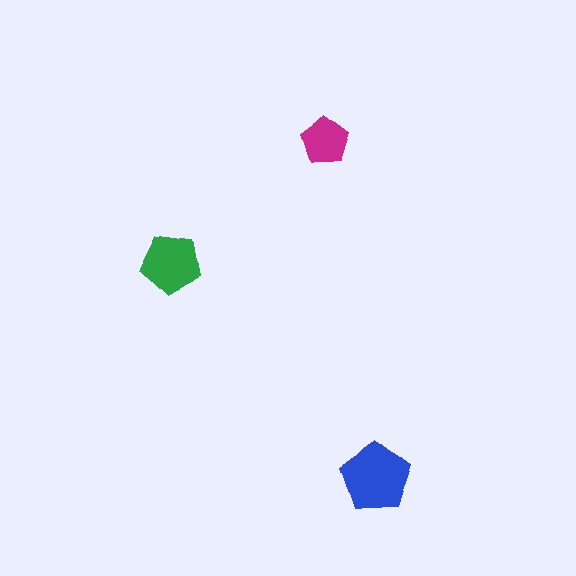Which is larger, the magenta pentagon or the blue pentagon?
The blue one.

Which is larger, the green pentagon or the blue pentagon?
The blue one.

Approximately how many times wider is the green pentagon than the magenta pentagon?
About 1.5 times wider.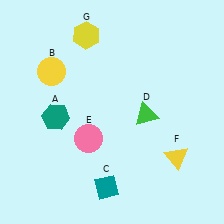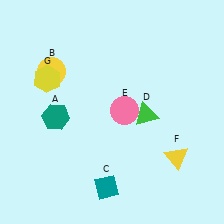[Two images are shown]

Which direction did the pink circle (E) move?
The pink circle (E) moved right.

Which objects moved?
The objects that moved are: the pink circle (E), the yellow hexagon (G).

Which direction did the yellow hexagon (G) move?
The yellow hexagon (G) moved down.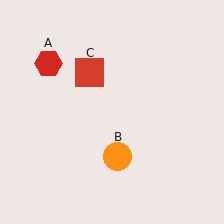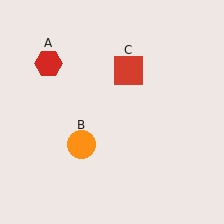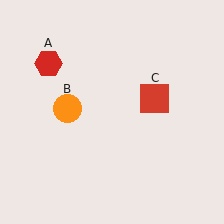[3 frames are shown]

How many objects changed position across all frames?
2 objects changed position: orange circle (object B), red square (object C).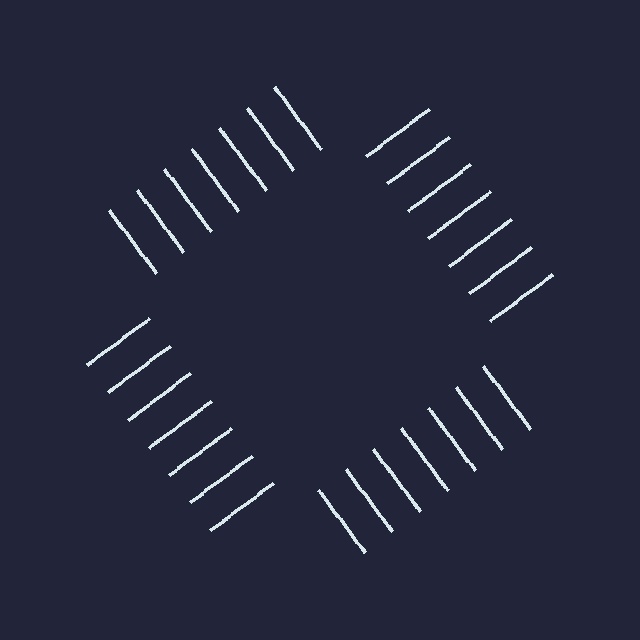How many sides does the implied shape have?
4 sides — the line-ends trace a square.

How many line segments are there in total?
28 — 7 along each of the 4 edges.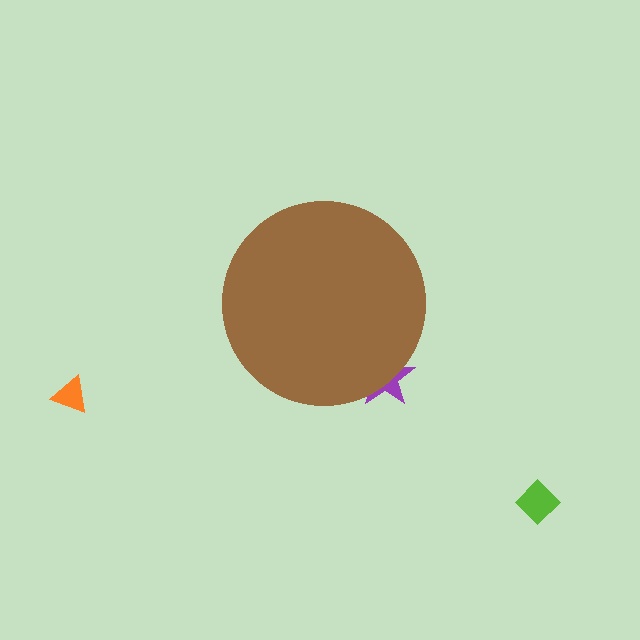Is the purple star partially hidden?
Yes, the purple star is partially hidden behind the brown circle.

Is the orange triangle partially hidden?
No, the orange triangle is fully visible.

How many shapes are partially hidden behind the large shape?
1 shape is partially hidden.